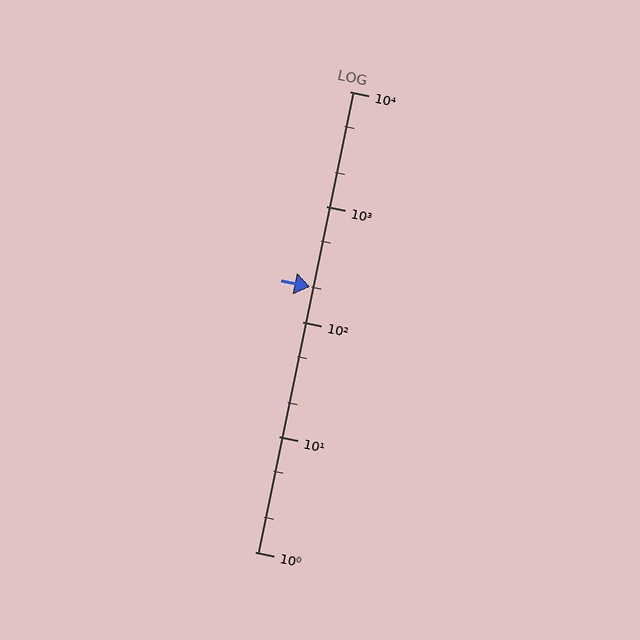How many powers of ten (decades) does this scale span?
The scale spans 4 decades, from 1 to 10000.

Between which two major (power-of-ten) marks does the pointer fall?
The pointer is between 100 and 1000.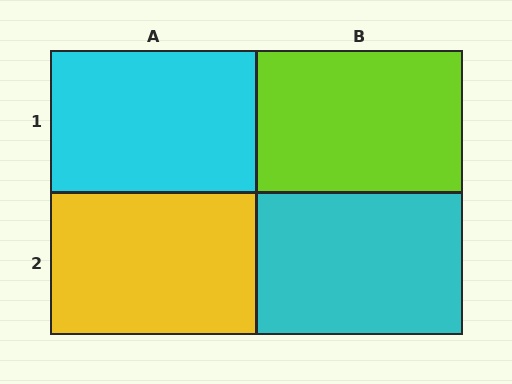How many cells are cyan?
2 cells are cyan.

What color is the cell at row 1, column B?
Lime.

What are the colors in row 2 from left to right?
Yellow, cyan.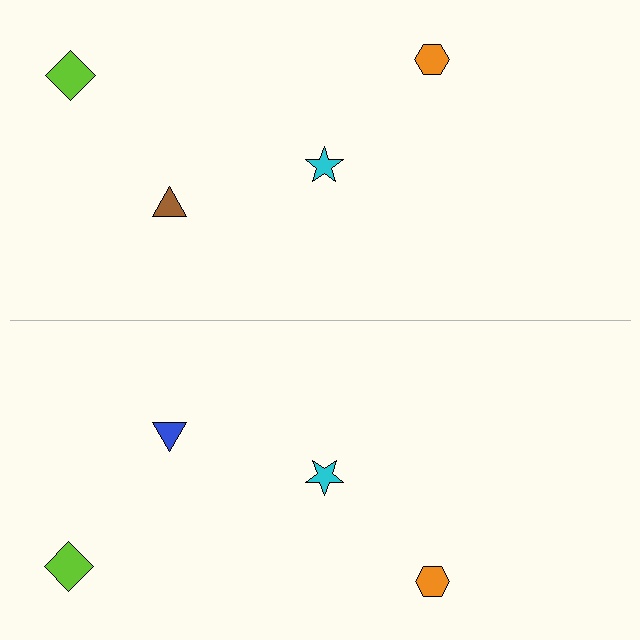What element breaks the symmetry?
The blue triangle on the bottom side breaks the symmetry — its mirror counterpart is brown.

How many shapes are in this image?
There are 8 shapes in this image.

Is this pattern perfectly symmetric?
No, the pattern is not perfectly symmetric. The blue triangle on the bottom side breaks the symmetry — its mirror counterpart is brown.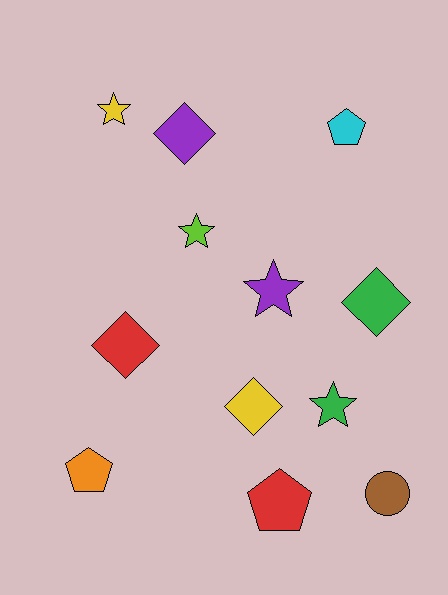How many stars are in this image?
There are 4 stars.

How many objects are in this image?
There are 12 objects.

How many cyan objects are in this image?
There is 1 cyan object.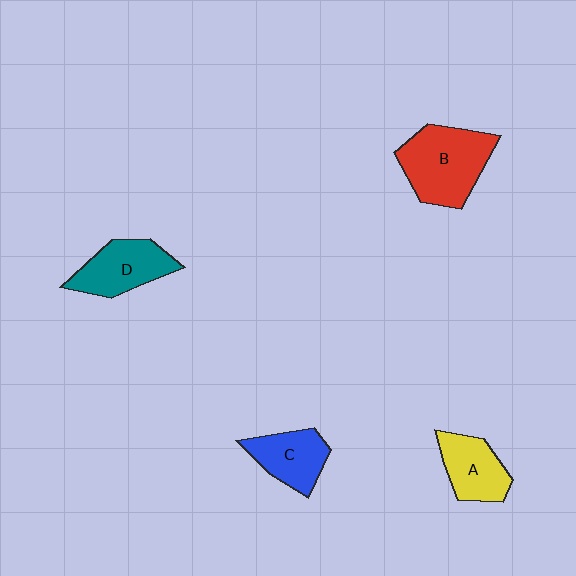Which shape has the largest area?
Shape B (red).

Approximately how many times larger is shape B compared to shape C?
Approximately 1.6 times.